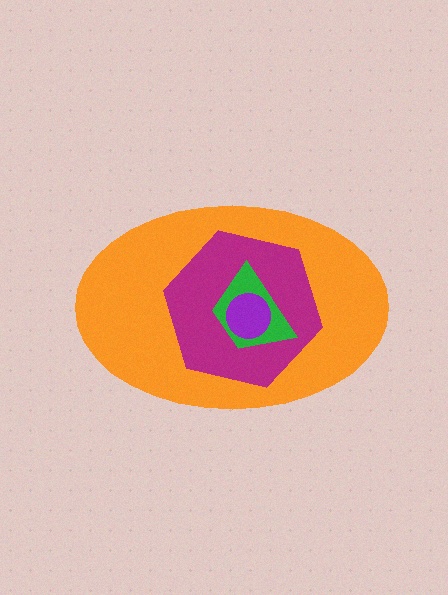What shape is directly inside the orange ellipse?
The magenta hexagon.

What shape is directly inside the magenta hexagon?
The green trapezoid.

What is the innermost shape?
The purple circle.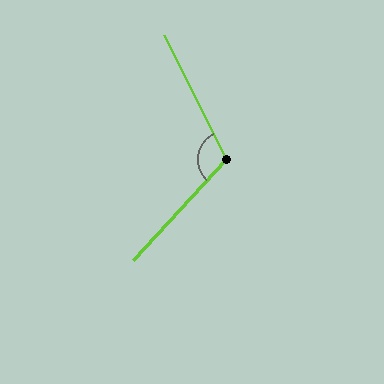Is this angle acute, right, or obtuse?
It is obtuse.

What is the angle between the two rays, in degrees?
Approximately 111 degrees.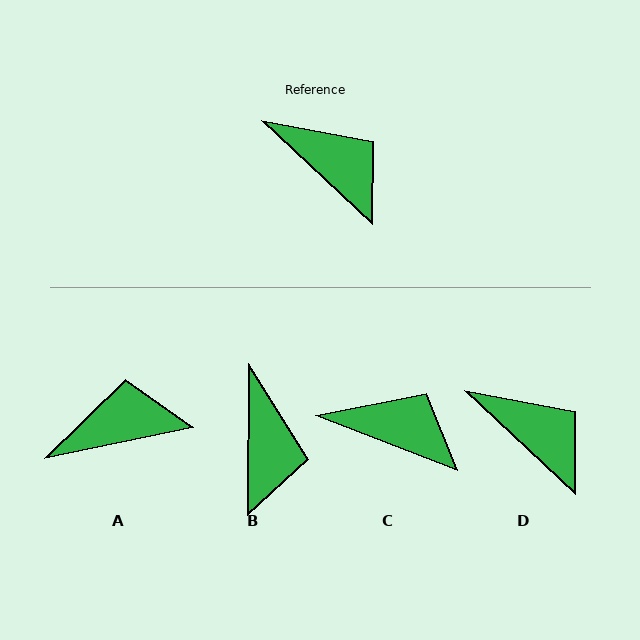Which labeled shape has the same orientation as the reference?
D.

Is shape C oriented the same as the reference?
No, it is off by about 22 degrees.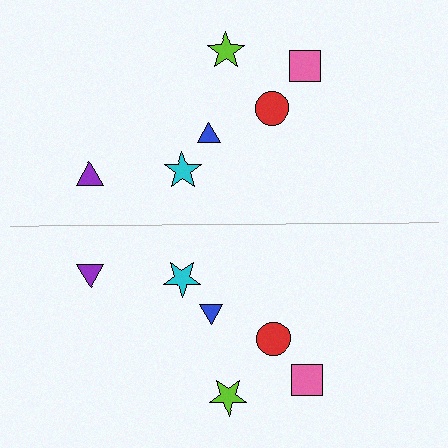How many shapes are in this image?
There are 12 shapes in this image.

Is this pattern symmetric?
Yes, this pattern has bilateral (reflection) symmetry.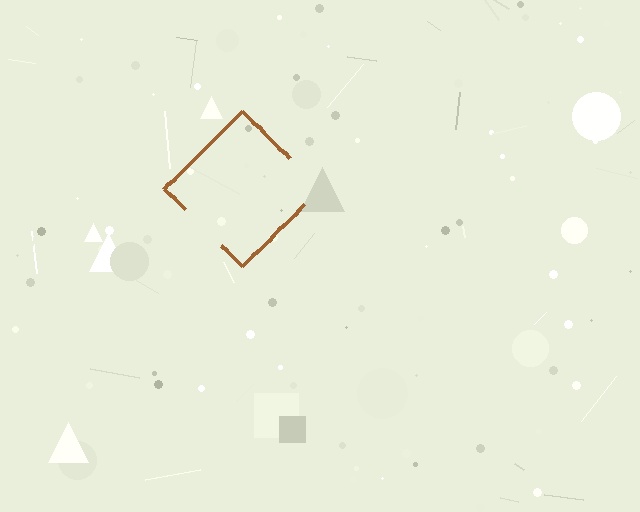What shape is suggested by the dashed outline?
The dashed outline suggests a diamond.